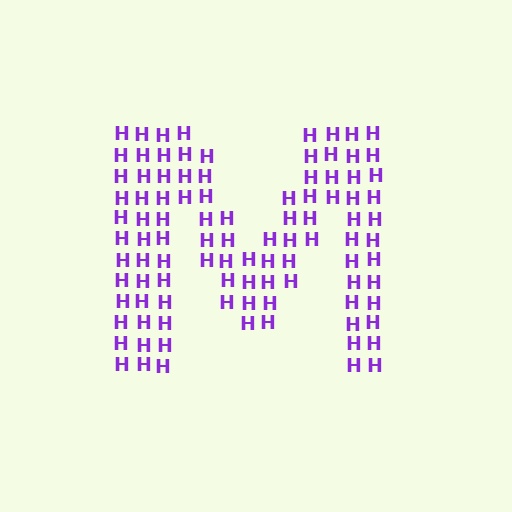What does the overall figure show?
The overall figure shows the letter M.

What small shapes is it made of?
It is made of small letter H's.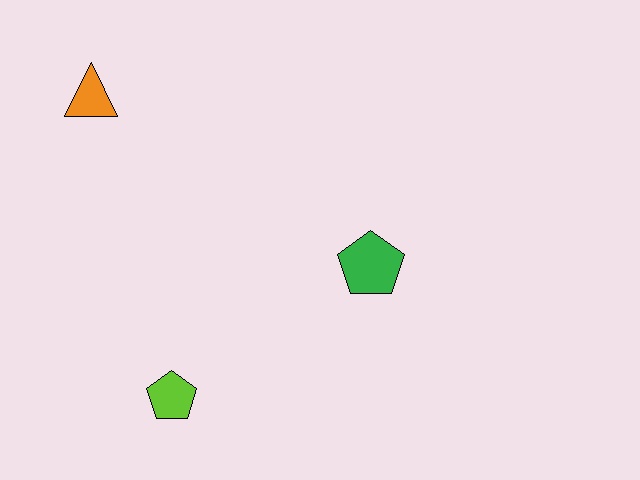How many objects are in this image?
There are 3 objects.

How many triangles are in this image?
There is 1 triangle.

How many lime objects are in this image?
There is 1 lime object.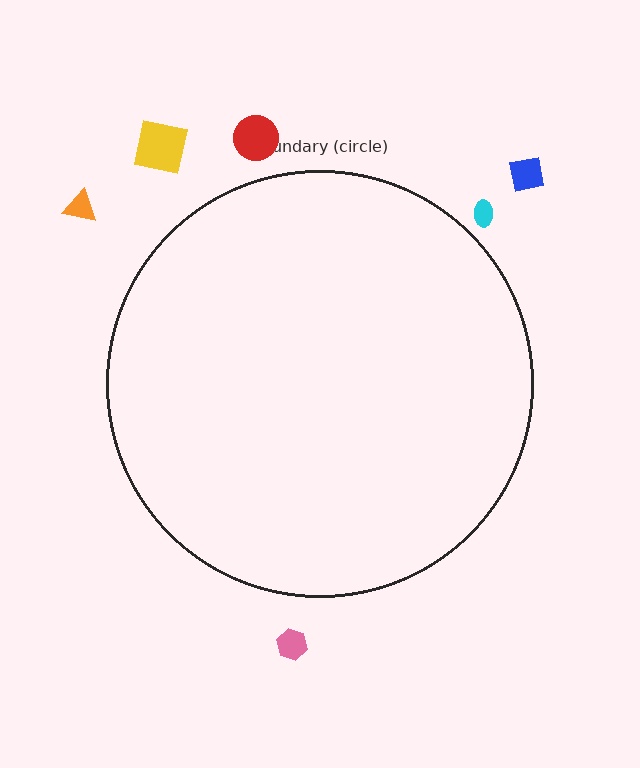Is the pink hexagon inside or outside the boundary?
Outside.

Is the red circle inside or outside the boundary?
Outside.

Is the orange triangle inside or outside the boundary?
Outside.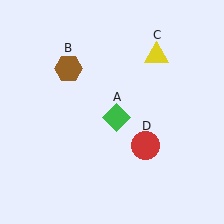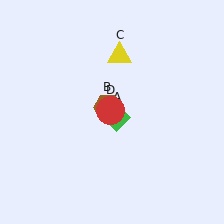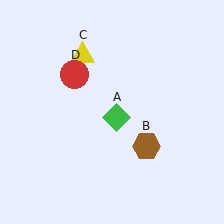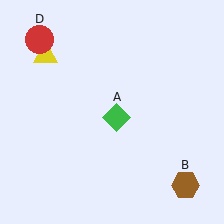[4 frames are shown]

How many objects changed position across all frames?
3 objects changed position: brown hexagon (object B), yellow triangle (object C), red circle (object D).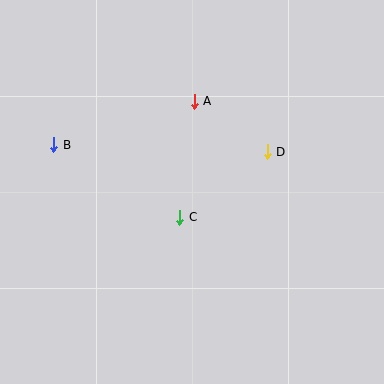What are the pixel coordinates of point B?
Point B is at (54, 145).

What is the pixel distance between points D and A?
The distance between D and A is 89 pixels.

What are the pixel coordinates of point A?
Point A is at (194, 101).